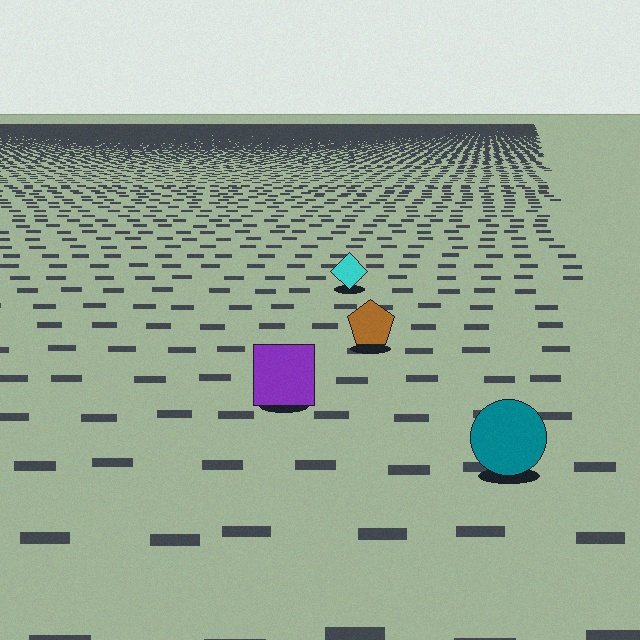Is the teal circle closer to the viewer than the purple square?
Yes. The teal circle is closer — you can tell from the texture gradient: the ground texture is coarser near it.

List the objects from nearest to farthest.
From nearest to farthest: the teal circle, the purple square, the brown pentagon, the cyan diamond.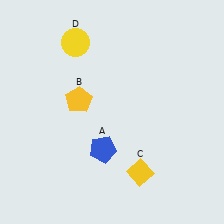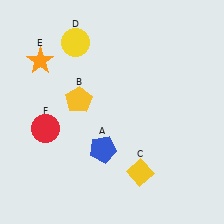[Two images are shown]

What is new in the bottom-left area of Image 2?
A red circle (F) was added in the bottom-left area of Image 2.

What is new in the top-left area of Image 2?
An orange star (E) was added in the top-left area of Image 2.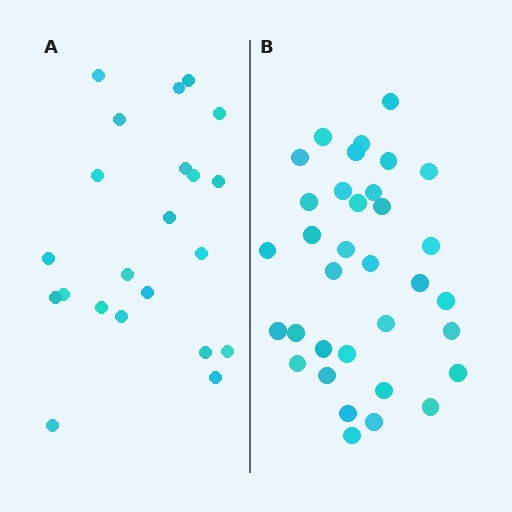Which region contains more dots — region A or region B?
Region B (the right region) has more dots.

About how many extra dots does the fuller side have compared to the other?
Region B has roughly 12 or so more dots than region A.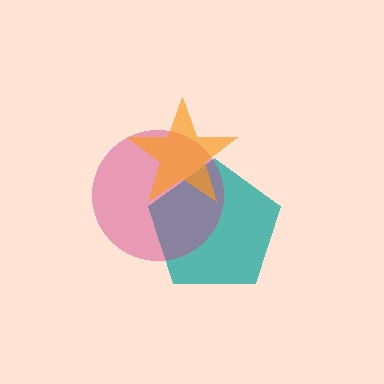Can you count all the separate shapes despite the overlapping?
Yes, there are 3 separate shapes.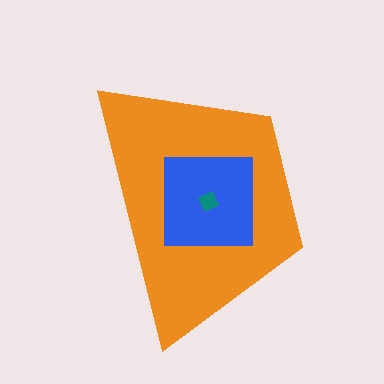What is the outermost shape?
The orange trapezoid.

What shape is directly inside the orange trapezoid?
The blue square.